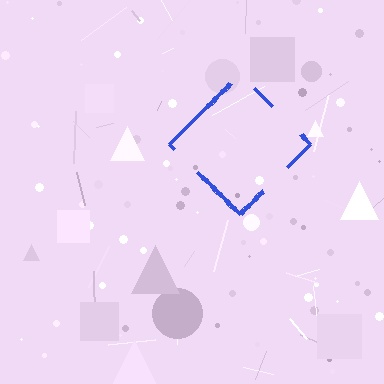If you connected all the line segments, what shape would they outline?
They would outline a diamond.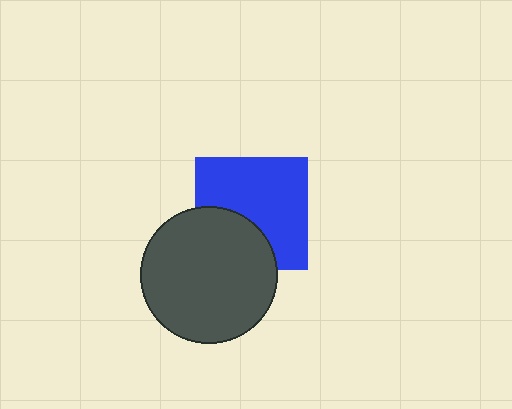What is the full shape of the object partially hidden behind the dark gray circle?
The partially hidden object is a blue square.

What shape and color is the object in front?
The object in front is a dark gray circle.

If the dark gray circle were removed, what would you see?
You would see the complete blue square.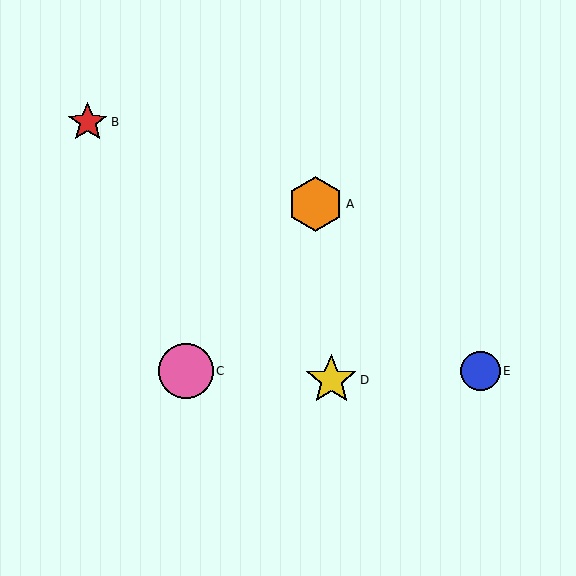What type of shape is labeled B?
Shape B is a red star.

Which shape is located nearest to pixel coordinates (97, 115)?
The red star (labeled B) at (88, 122) is nearest to that location.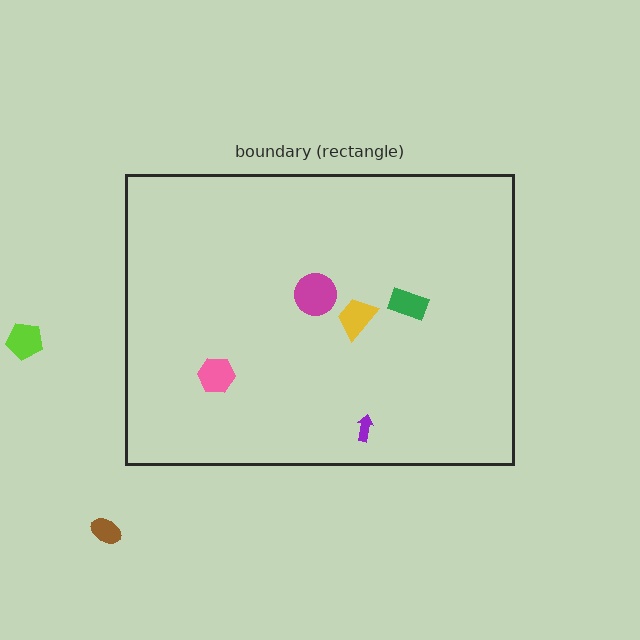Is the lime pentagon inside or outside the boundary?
Outside.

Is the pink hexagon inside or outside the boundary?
Inside.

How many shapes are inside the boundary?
5 inside, 2 outside.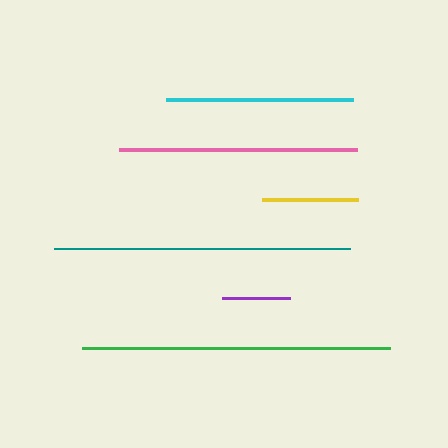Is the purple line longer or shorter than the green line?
The green line is longer than the purple line.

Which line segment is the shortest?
The purple line is the shortest at approximately 68 pixels.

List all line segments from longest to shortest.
From longest to shortest: green, teal, pink, cyan, yellow, purple.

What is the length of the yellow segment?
The yellow segment is approximately 96 pixels long.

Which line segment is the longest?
The green line is the longest at approximately 309 pixels.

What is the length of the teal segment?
The teal segment is approximately 296 pixels long.